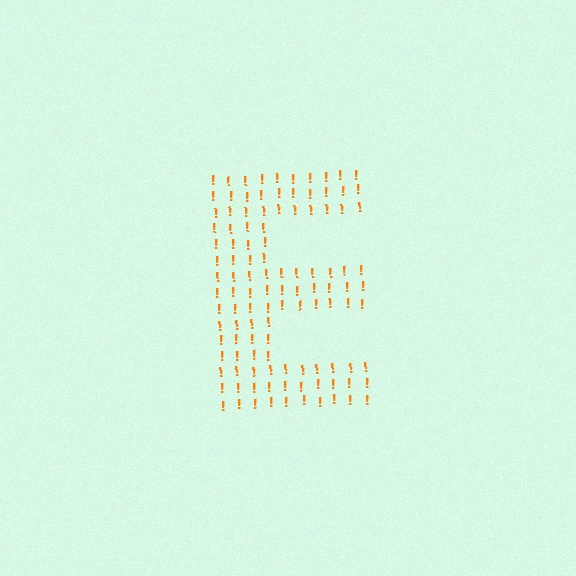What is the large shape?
The large shape is the letter E.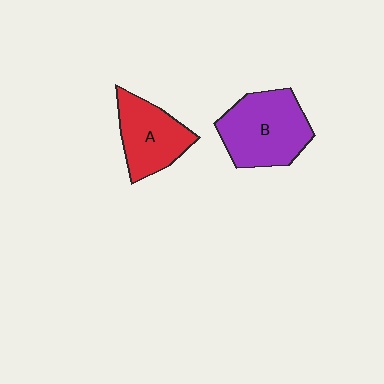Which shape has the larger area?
Shape B (purple).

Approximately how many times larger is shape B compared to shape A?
Approximately 1.3 times.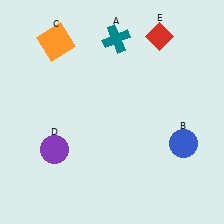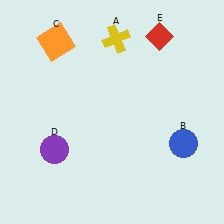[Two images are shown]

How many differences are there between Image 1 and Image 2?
There is 1 difference between the two images.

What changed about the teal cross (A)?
In Image 1, A is teal. In Image 2, it changed to yellow.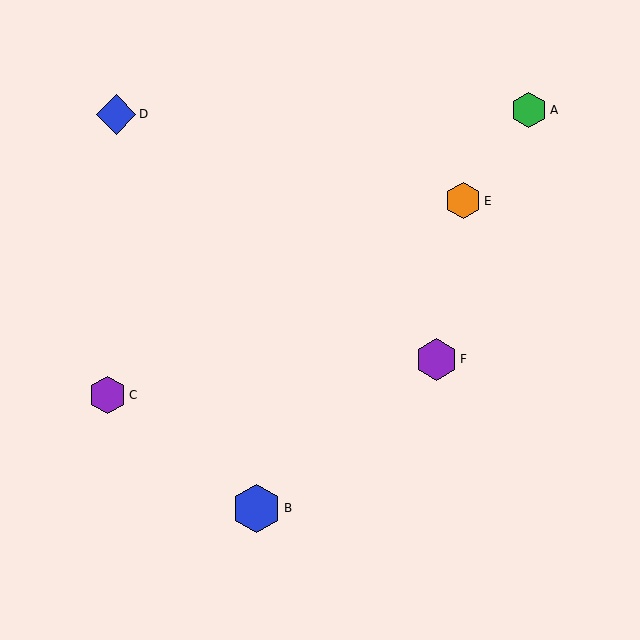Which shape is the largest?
The blue hexagon (labeled B) is the largest.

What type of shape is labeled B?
Shape B is a blue hexagon.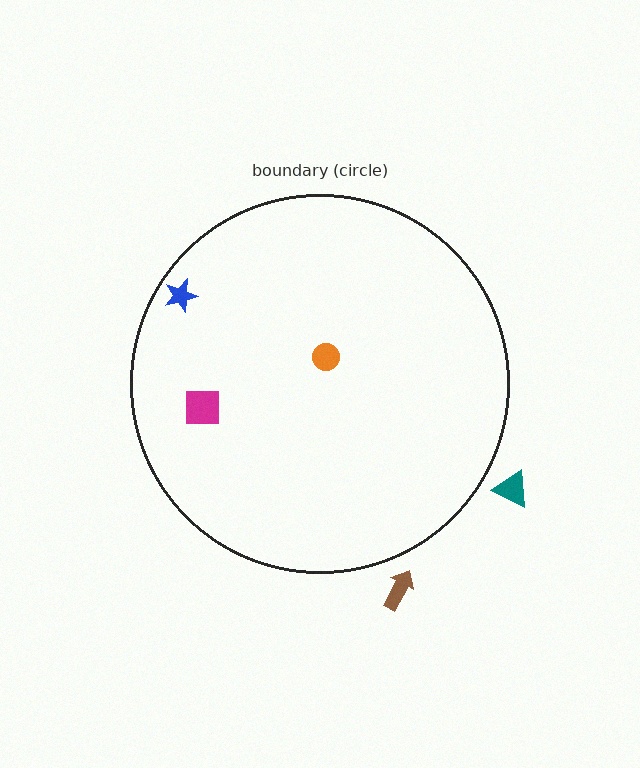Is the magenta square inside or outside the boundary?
Inside.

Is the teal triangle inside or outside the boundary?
Outside.